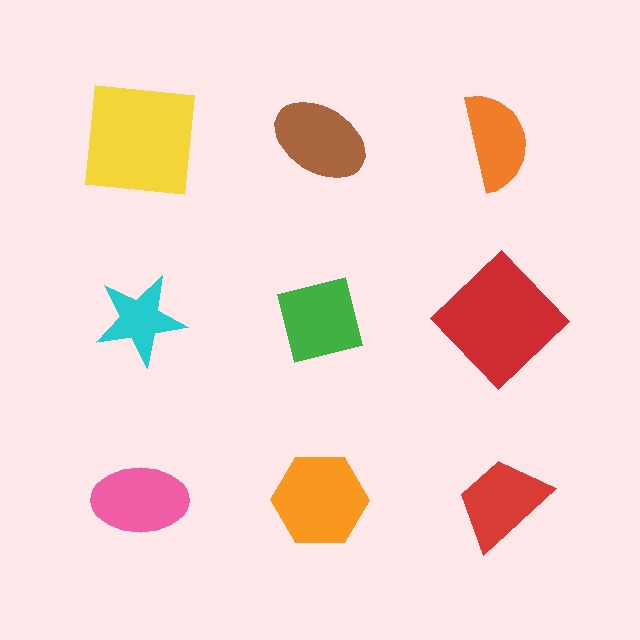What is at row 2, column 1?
A cyan star.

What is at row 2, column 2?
A green square.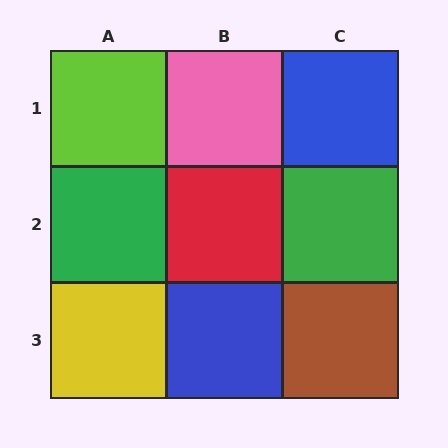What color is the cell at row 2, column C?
Green.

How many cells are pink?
1 cell is pink.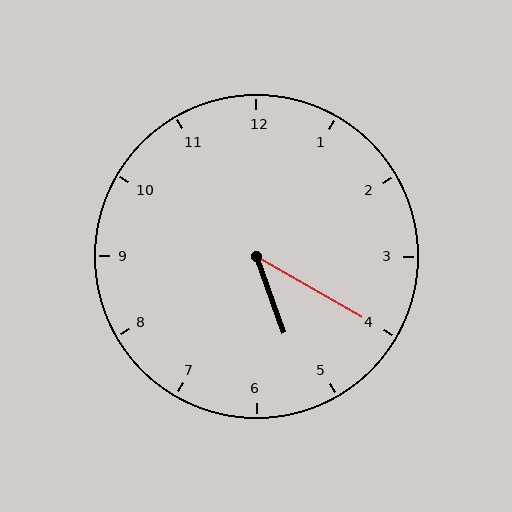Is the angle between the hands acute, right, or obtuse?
It is acute.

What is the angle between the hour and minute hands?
Approximately 40 degrees.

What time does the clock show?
5:20.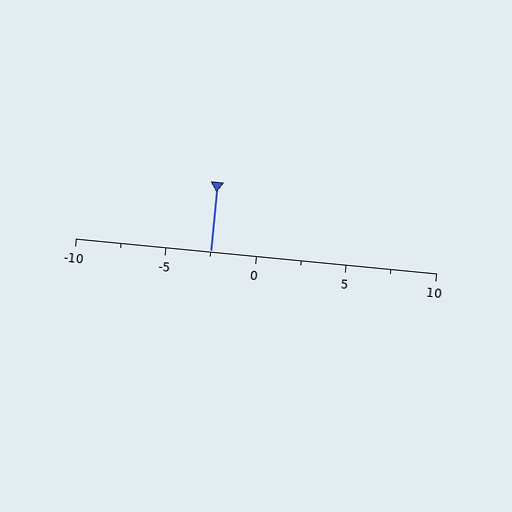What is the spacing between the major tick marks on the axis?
The major ticks are spaced 5 apart.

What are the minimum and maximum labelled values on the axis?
The axis runs from -10 to 10.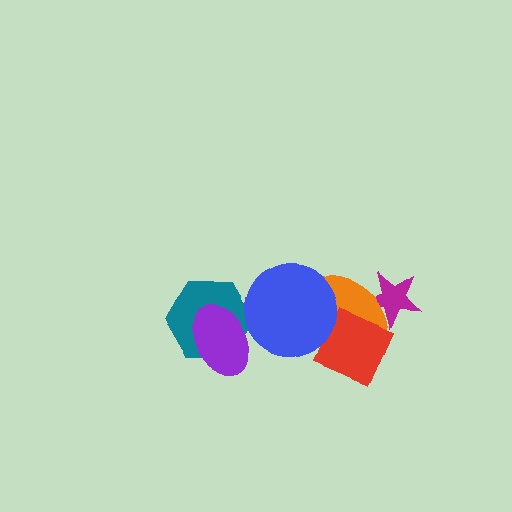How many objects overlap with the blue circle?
2 objects overlap with the blue circle.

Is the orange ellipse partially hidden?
Yes, it is partially covered by another shape.